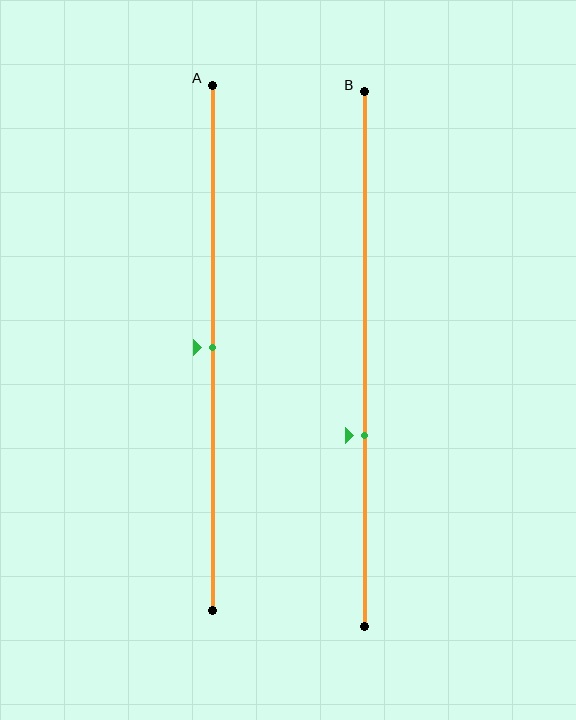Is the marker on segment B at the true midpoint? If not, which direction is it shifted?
No, the marker on segment B is shifted downward by about 14% of the segment length.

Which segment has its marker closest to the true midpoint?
Segment A has its marker closest to the true midpoint.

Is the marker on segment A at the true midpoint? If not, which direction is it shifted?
Yes, the marker on segment A is at the true midpoint.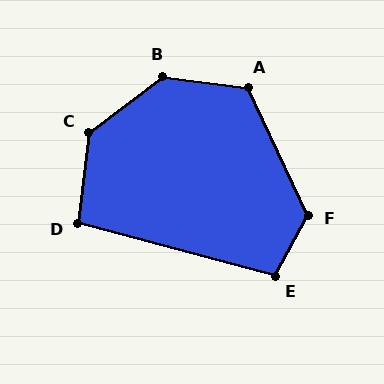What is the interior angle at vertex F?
Approximately 127 degrees (obtuse).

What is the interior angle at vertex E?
Approximately 103 degrees (obtuse).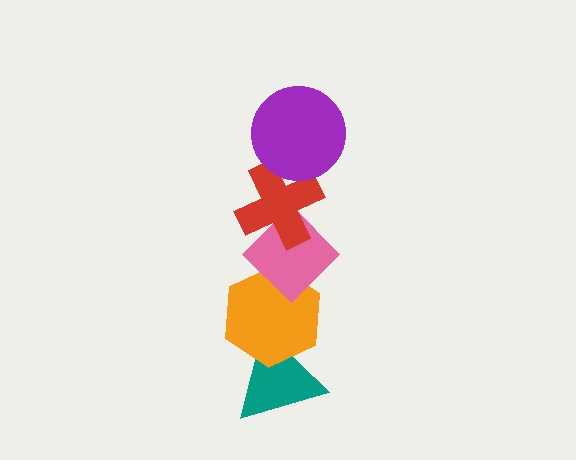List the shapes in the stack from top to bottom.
From top to bottom: the purple circle, the red cross, the pink diamond, the orange hexagon, the teal triangle.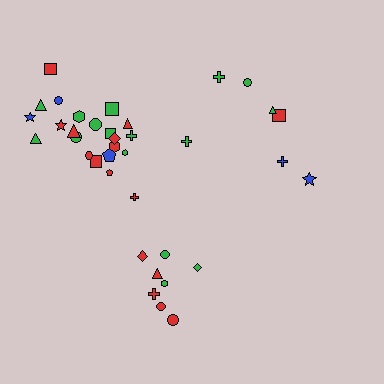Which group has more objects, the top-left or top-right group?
The top-left group.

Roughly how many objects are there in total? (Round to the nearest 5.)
Roughly 35 objects in total.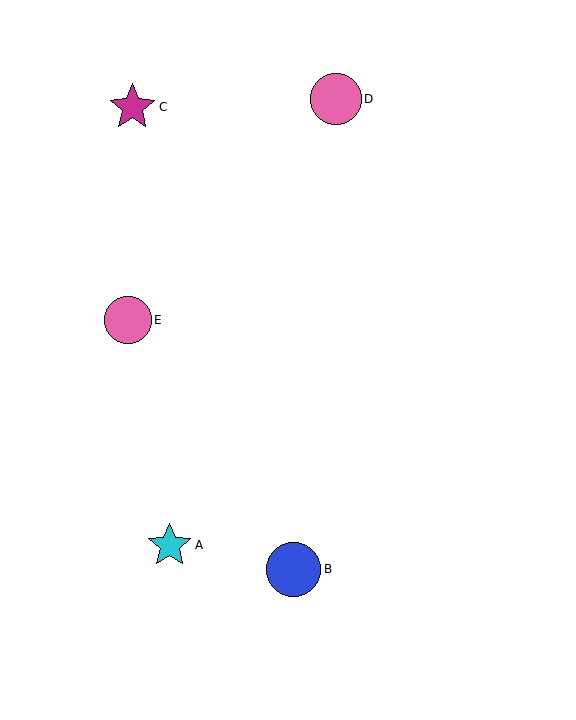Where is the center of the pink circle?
The center of the pink circle is at (336, 99).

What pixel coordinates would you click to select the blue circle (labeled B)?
Click at (294, 569) to select the blue circle B.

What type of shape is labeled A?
Shape A is a cyan star.